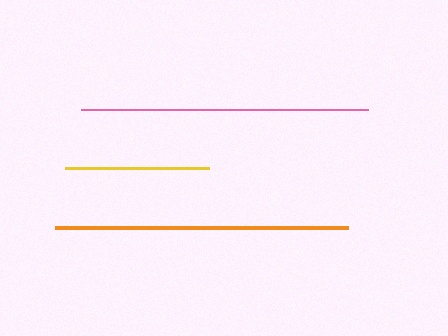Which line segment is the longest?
The orange line is the longest at approximately 293 pixels.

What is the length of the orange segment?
The orange segment is approximately 293 pixels long.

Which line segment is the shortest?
The yellow line is the shortest at approximately 143 pixels.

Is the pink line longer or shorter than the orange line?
The orange line is longer than the pink line.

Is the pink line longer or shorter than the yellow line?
The pink line is longer than the yellow line.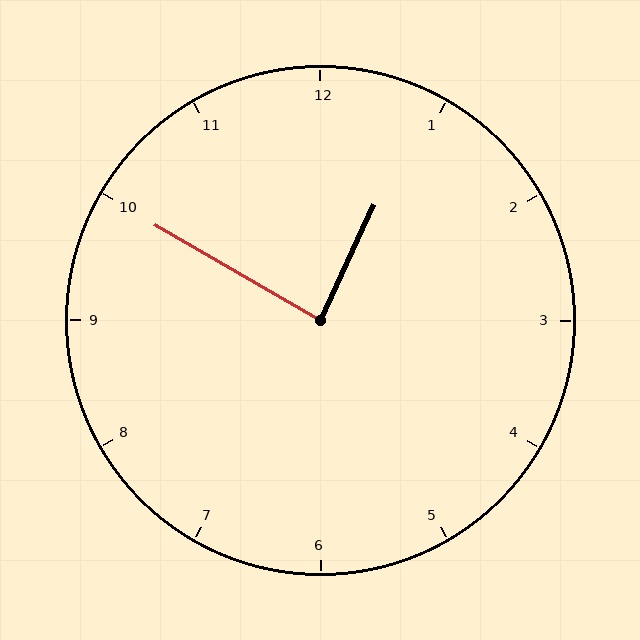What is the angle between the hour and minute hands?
Approximately 85 degrees.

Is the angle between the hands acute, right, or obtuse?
It is right.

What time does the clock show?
12:50.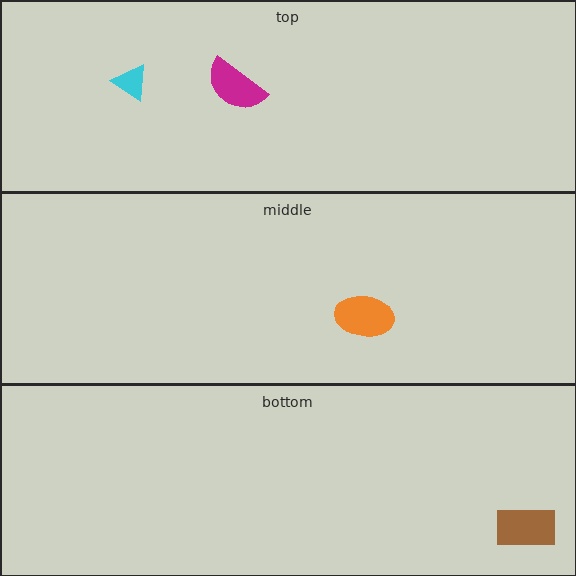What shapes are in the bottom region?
The brown rectangle.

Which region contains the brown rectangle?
The bottom region.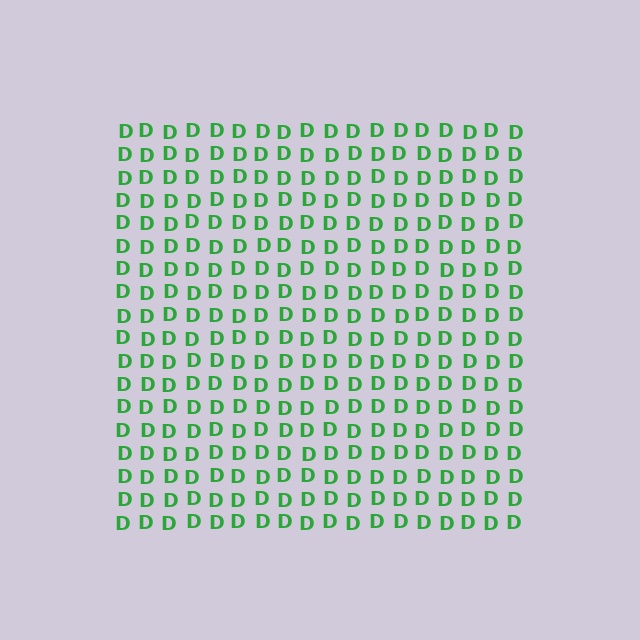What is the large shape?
The large shape is a square.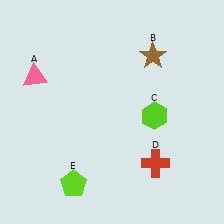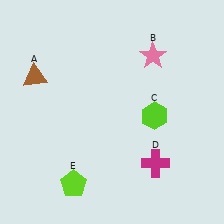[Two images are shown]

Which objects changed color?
A changed from pink to brown. B changed from brown to pink. D changed from red to magenta.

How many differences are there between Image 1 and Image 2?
There are 3 differences between the two images.